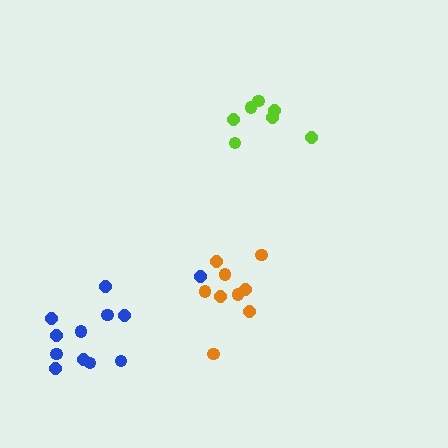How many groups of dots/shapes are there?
There are 3 groups.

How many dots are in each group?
Group 1: 12 dots, Group 2: 7 dots, Group 3: 9 dots (28 total).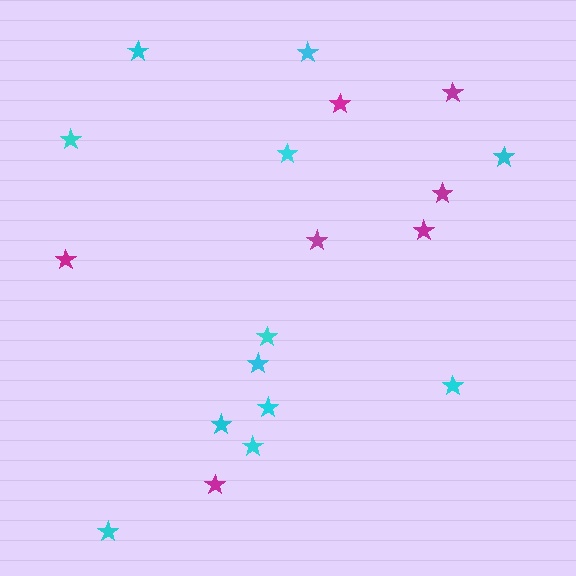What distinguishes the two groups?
There are 2 groups: one group of cyan stars (12) and one group of magenta stars (7).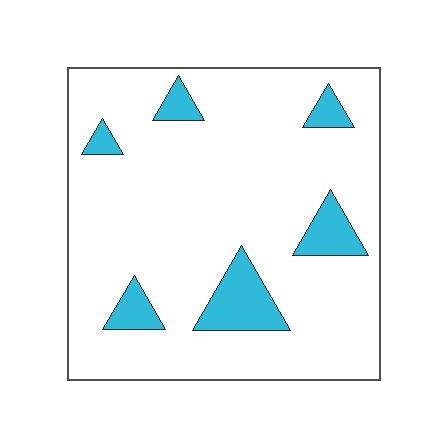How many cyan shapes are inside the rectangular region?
6.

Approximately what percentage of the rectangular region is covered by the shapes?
Approximately 10%.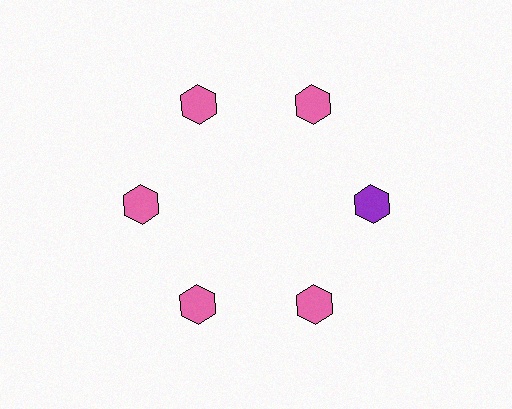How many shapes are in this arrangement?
There are 6 shapes arranged in a ring pattern.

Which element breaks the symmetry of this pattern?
The purple hexagon at roughly the 3 o'clock position breaks the symmetry. All other shapes are pink hexagons.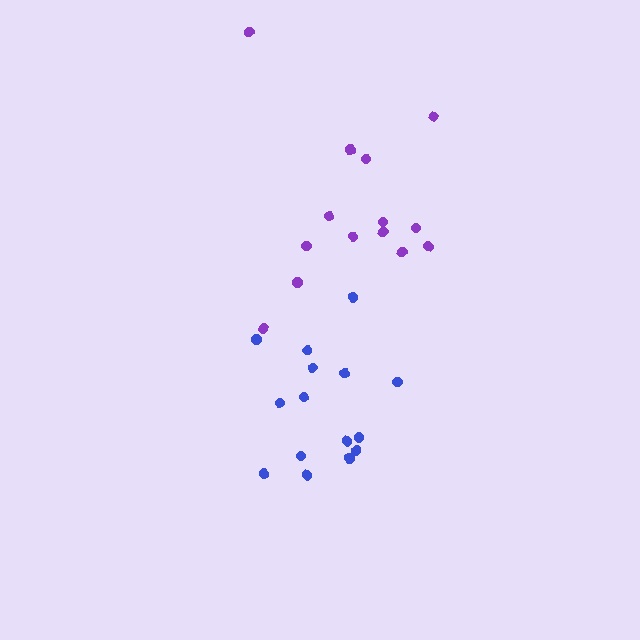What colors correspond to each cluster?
The clusters are colored: blue, purple.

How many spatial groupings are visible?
There are 2 spatial groupings.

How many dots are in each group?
Group 1: 15 dots, Group 2: 14 dots (29 total).